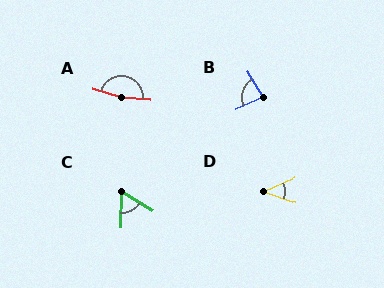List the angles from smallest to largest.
D (43°), C (59°), B (84°), A (167°).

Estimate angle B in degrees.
Approximately 84 degrees.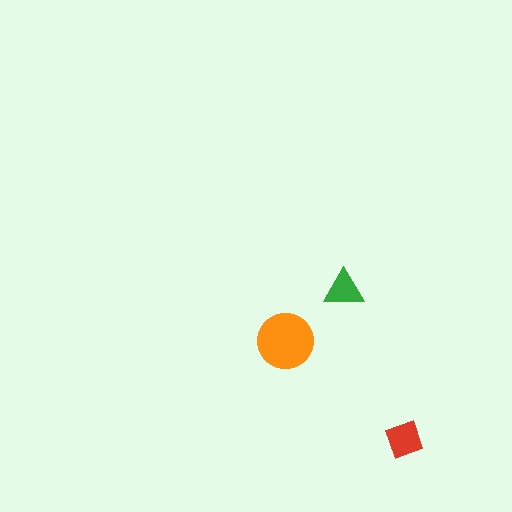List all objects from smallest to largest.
The green triangle, the red diamond, the orange circle.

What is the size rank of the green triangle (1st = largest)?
3rd.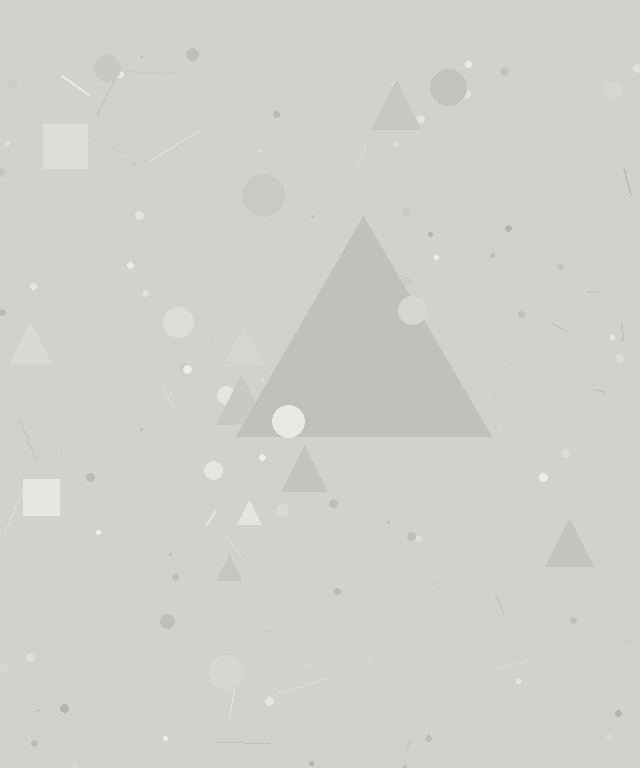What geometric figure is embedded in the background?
A triangle is embedded in the background.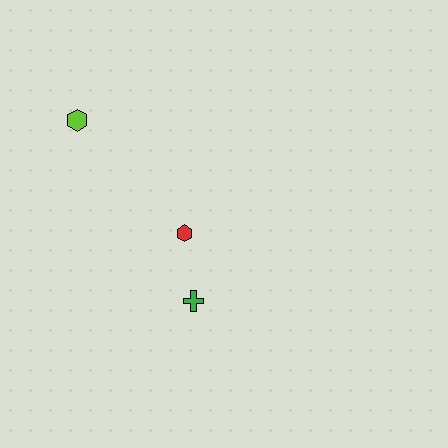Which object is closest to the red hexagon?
The green cross is closest to the red hexagon.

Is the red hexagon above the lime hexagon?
No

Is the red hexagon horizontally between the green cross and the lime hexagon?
Yes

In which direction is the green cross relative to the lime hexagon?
The green cross is below the lime hexagon.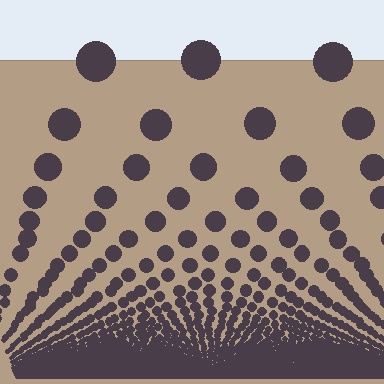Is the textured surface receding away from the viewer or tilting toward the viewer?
The surface appears to tilt toward the viewer. Texture elements get larger and sparser toward the top.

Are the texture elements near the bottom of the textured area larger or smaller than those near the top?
Smaller. The gradient is inverted — elements near the bottom are smaller and denser.